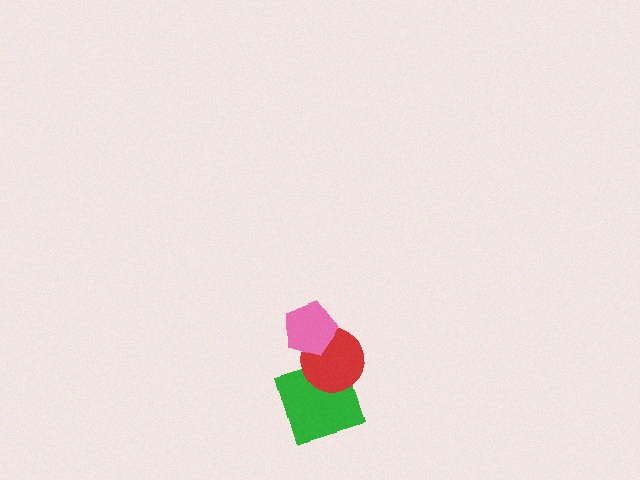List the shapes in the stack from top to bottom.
From top to bottom: the pink pentagon, the red circle, the green square.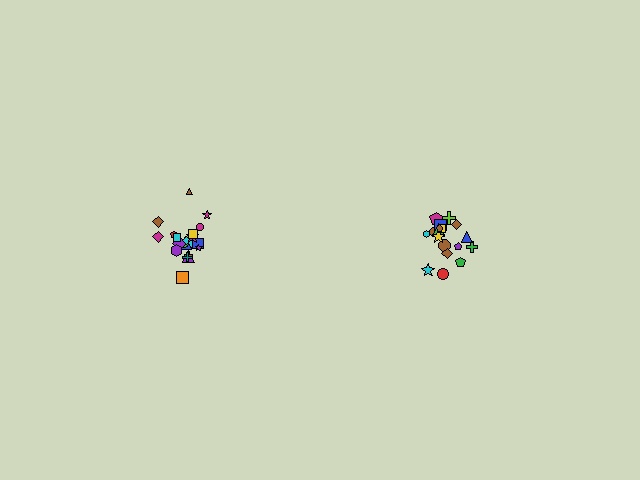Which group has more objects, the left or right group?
The left group.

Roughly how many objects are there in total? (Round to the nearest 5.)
Roughly 40 objects in total.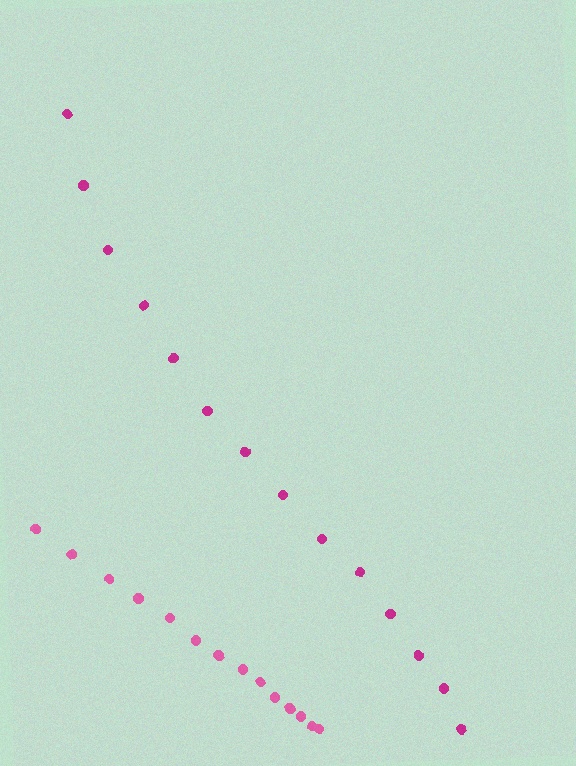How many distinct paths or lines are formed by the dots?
There are 2 distinct paths.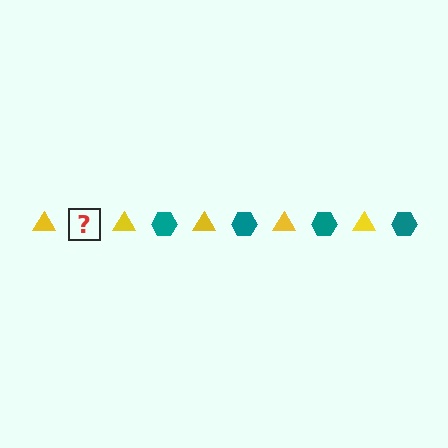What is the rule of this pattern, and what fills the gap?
The rule is that the pattern alternates between yellow triangle and teal hexagon. The gap should be filled with a teal hexagon.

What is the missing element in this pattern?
The missing element is a teal hexagon.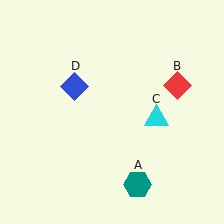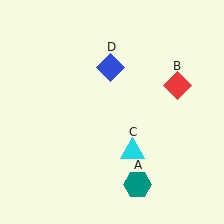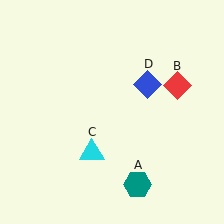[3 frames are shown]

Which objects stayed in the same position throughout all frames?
Teal hexagon (object A) and red diamond (object B) remained stationary.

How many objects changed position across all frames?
2 objects changed position: cyan triangle (object C), blue diamond (object D).